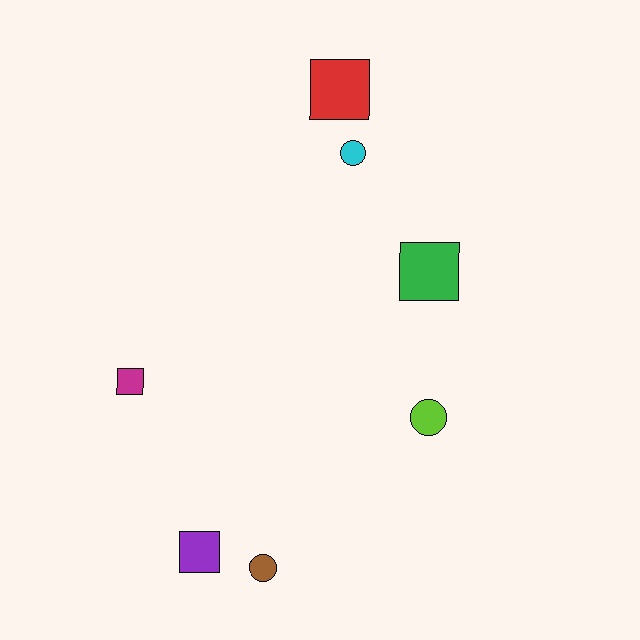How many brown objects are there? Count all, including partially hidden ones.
There is 1 brown object.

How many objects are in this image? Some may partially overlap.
There are 7 objects.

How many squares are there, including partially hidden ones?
There are 4 squares.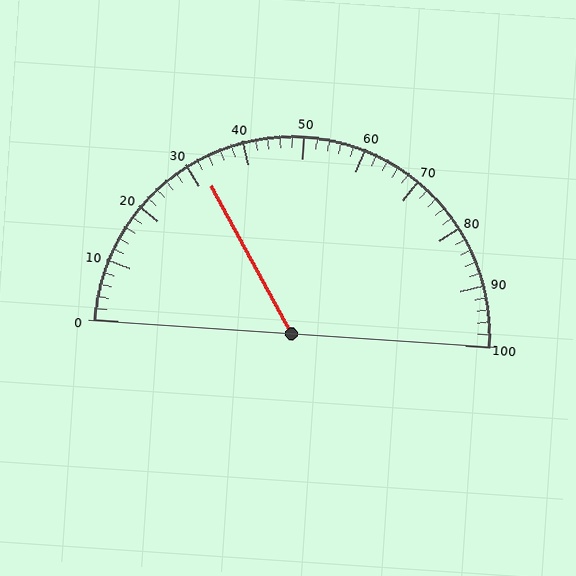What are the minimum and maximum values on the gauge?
The gauge ranges from 0 to 100.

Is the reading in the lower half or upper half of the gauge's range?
The reading is in the lower half of the range (0 to 100).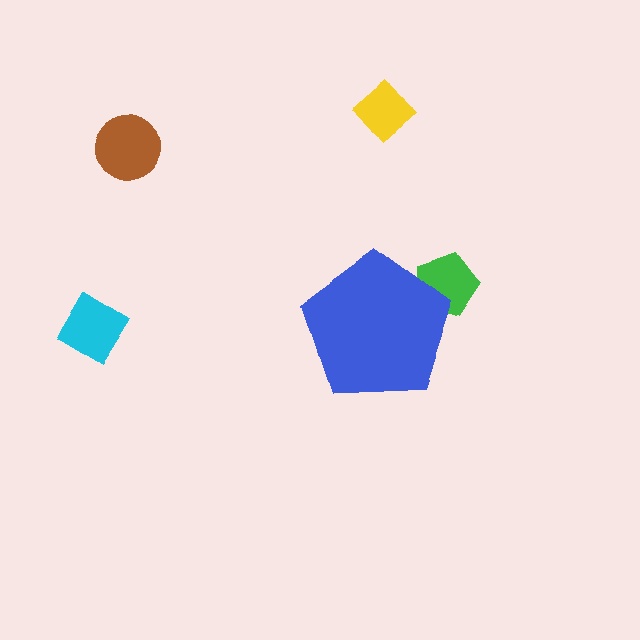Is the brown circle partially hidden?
No, the brown circle is fully visible.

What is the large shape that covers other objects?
A blue pentagon.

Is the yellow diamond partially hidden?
No, the yellow diamond is fully visible.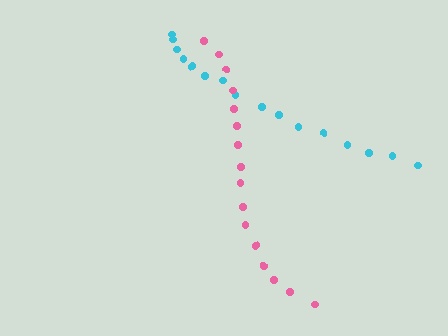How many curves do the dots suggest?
There are 2 distinct paths.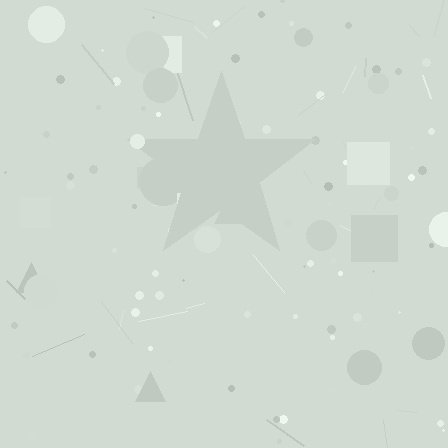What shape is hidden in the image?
A star is hidden in the image.